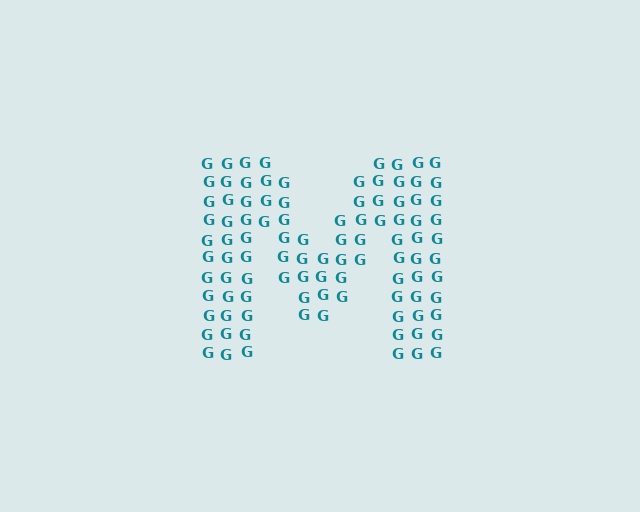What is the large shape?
The large shape is the letter M.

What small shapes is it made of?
It is made of small letter G's.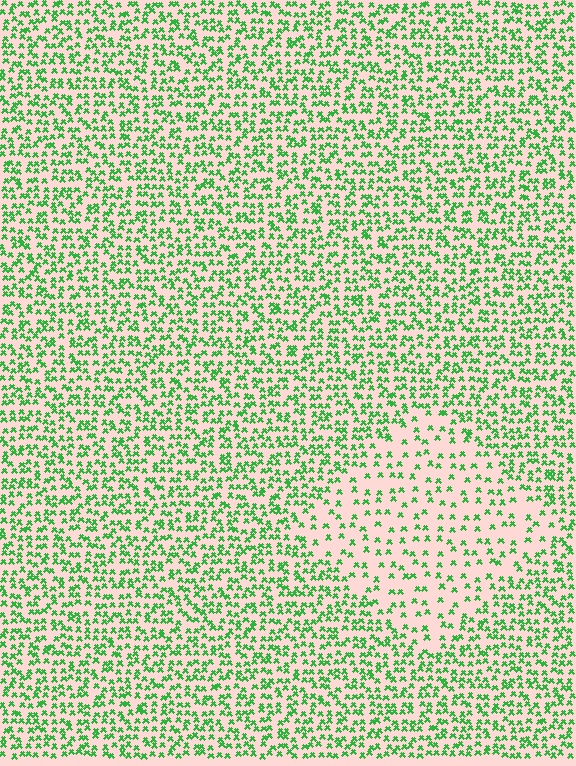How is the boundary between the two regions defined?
The boundary is defined by a change in element density (approximately 2.2x ratio). All elements are the same color, size, and shape.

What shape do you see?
I see a diamond.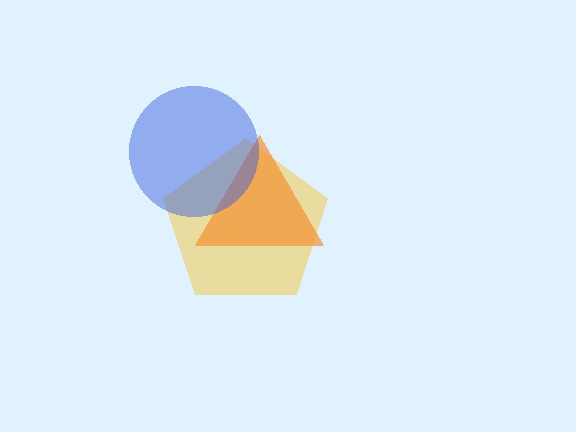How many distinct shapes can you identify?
There are 3 distinct shapes: a yellow pentagon, an orange triangle, a blue circle.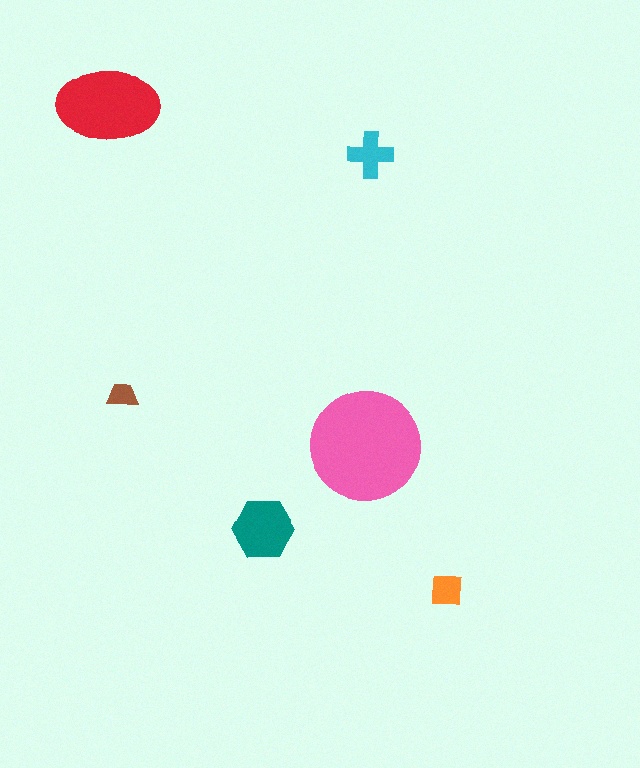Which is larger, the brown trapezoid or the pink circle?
The pink circle.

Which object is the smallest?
The brown trapezoid.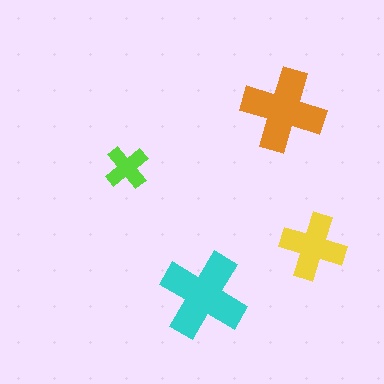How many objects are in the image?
There are 4 objects in the image.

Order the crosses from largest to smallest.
the cyan one, the orange one, the yellow one, the lime one.